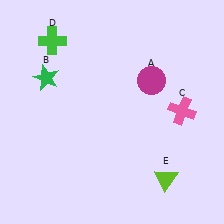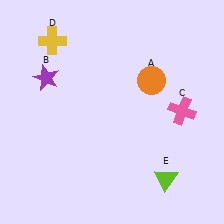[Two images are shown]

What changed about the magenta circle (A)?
In Image 1, A is magenta. In Image 2, it changed to orange.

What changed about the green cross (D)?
In Image 1, D is green. In Image 2, it changed to yellow.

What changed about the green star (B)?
In Image 1, B is green. In Image 2, it changed to purple.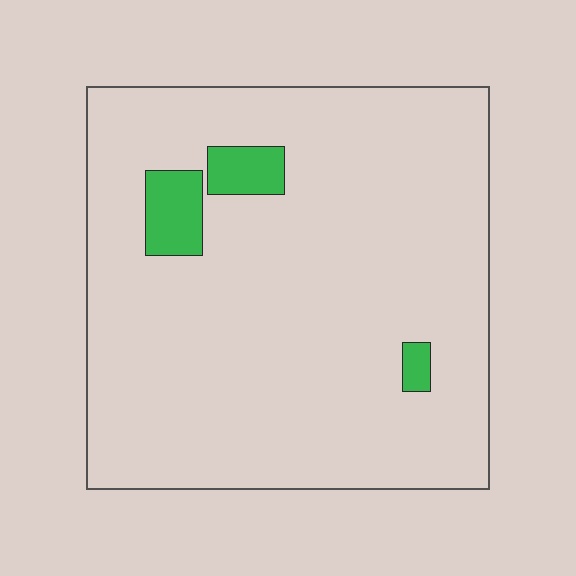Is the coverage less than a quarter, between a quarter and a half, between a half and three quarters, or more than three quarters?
Less than a quarter.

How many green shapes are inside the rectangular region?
3.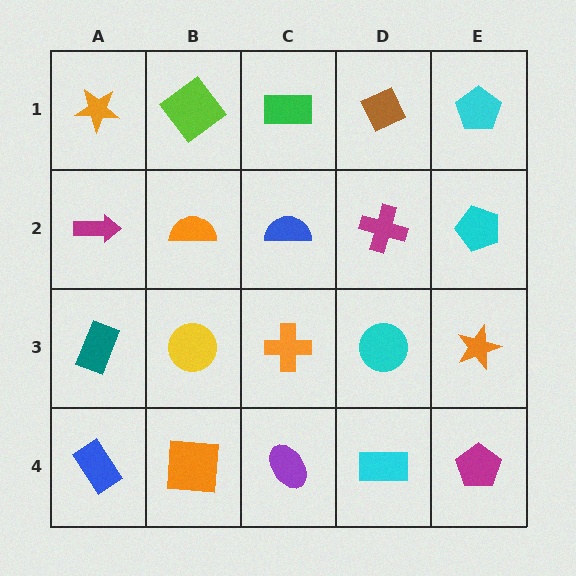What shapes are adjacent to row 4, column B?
A yellow circle (row 3, column B), a blue rectangle (row 4, column A), a purple ellipse (row 4, column C).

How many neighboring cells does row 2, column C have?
4.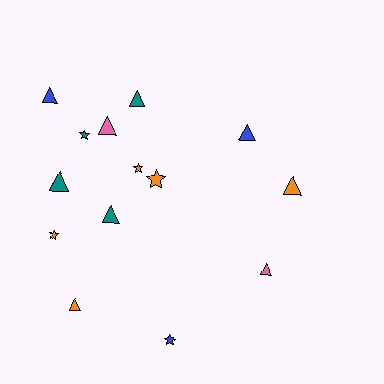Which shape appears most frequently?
Triangle, with 9 objects.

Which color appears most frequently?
Orange, with 5 objects.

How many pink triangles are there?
There are 2 pink triangles.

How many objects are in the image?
There are 14 objects.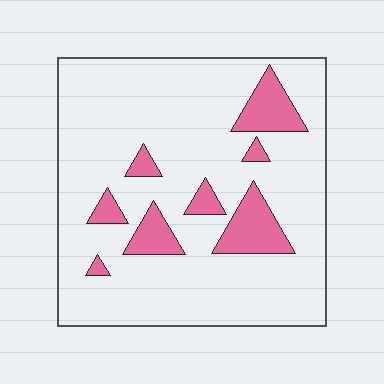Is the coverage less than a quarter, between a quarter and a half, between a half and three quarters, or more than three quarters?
Less than a quarter.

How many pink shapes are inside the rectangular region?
8.